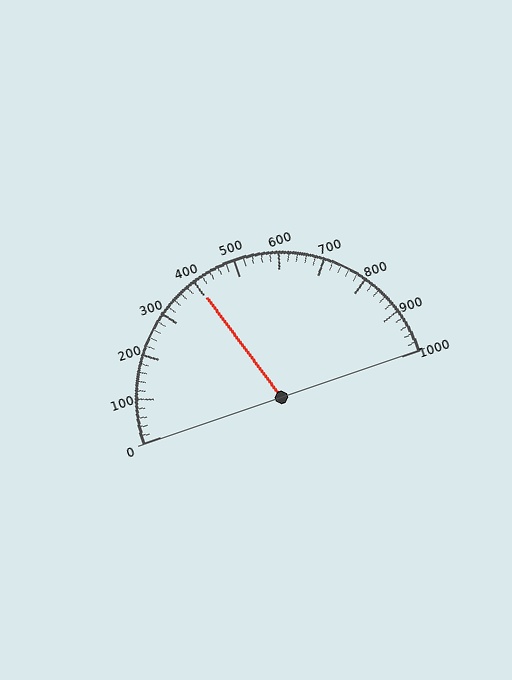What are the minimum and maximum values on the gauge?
The gauge ranges from 0 to 1000.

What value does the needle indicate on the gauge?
The needle indicates approximately 400.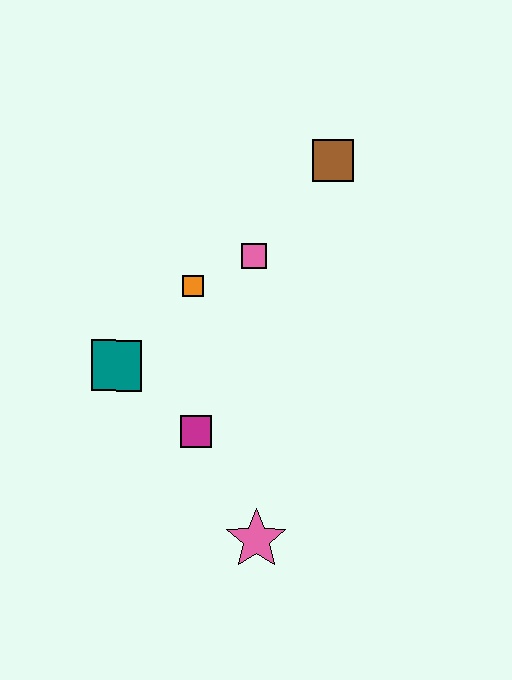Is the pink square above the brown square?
No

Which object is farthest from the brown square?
The pink star is farthest from the brown square.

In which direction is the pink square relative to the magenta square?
The pink square is above the magenta square.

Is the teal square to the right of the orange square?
No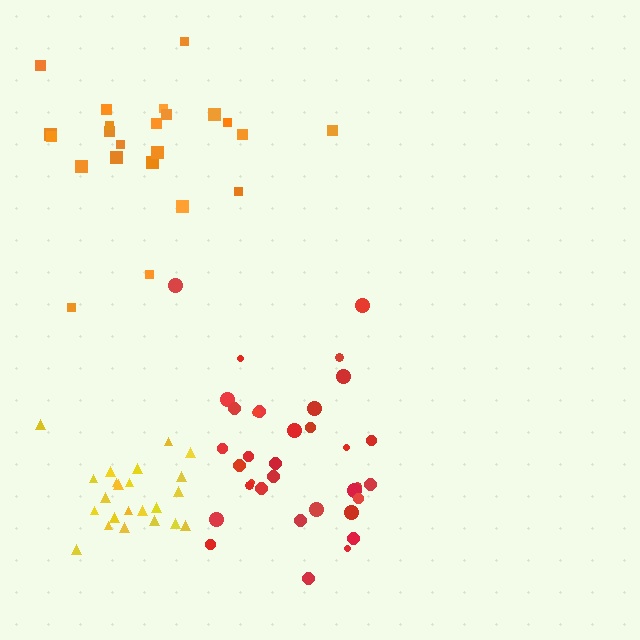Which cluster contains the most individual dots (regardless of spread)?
Red (34).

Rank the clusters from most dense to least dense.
yellow, red, orange.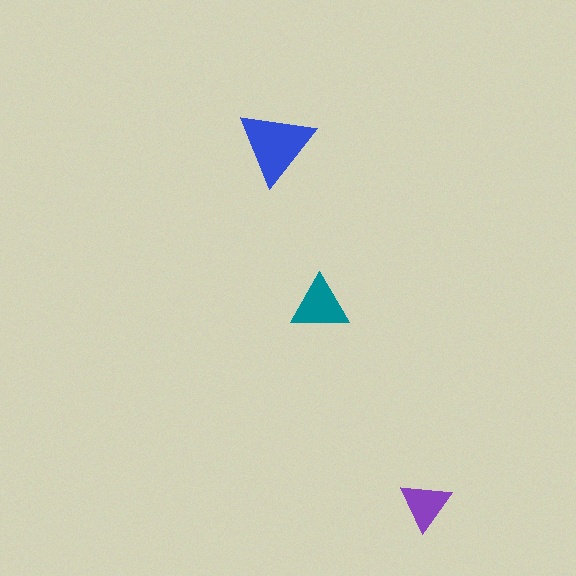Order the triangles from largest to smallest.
the blue one, the teal one, the purple one.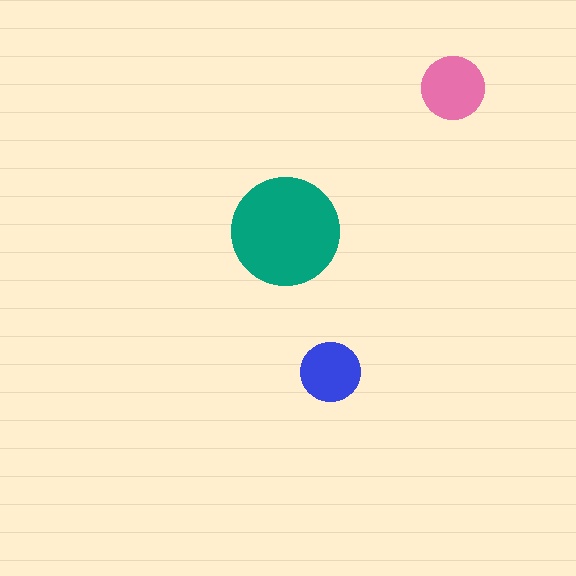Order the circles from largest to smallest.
the teal one, the pink one, the blue one.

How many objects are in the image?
There are 3 objects in the image.